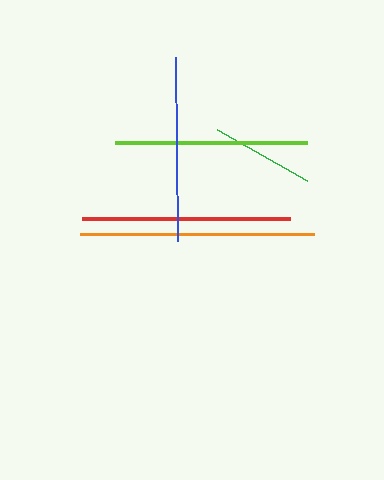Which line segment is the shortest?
The green line is the shortest at approximately 104 pixels.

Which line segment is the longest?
The orange line is the longest at approximately 235 pixels.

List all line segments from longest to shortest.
From longest to shortest: orange, red, lime, blue, green.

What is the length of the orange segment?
The orange segment is approximately 235 pixels long.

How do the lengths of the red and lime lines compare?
The red and lime lines are approximately the same length.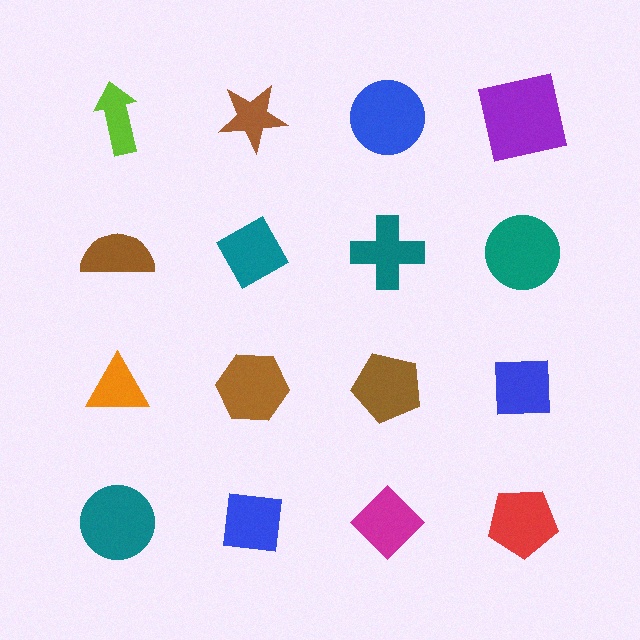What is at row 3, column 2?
A brown hexagon.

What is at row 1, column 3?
A blue circle.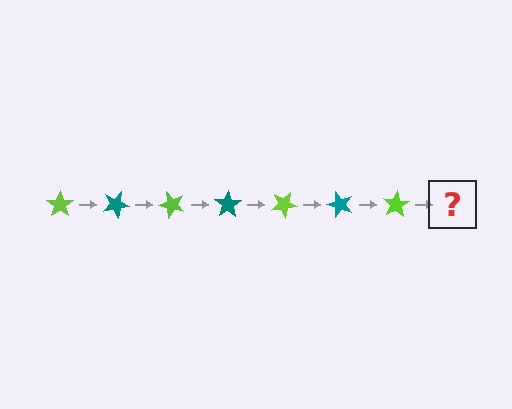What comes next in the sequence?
The next element should be a teal star, rotated 175 degrees from the start.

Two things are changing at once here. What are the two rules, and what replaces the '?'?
The two rules are that it rotates 25 degrees each step and the color cycles through lime and teal. The '?' should be a teal star, rotated 175 degrees from the start.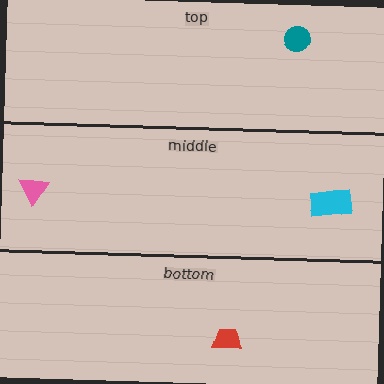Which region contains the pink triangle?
The middle region.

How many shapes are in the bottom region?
1.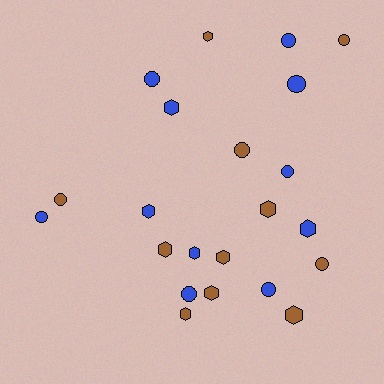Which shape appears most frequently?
Hexagon, with 11 objects.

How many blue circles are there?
There are 7 blue circles.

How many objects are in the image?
There are 22 objects.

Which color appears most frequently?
Blue, with 11 objects.